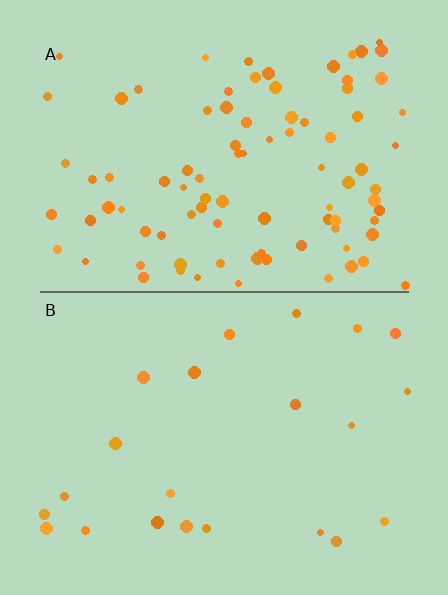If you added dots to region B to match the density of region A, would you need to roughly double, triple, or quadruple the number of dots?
Approximately quadruple.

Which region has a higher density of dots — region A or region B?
A (the top).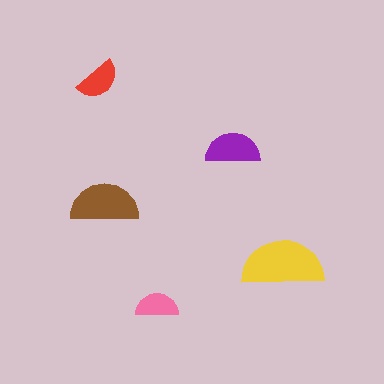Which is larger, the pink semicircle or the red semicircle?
The red one.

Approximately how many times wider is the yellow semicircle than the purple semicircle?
About 1.5 times wider.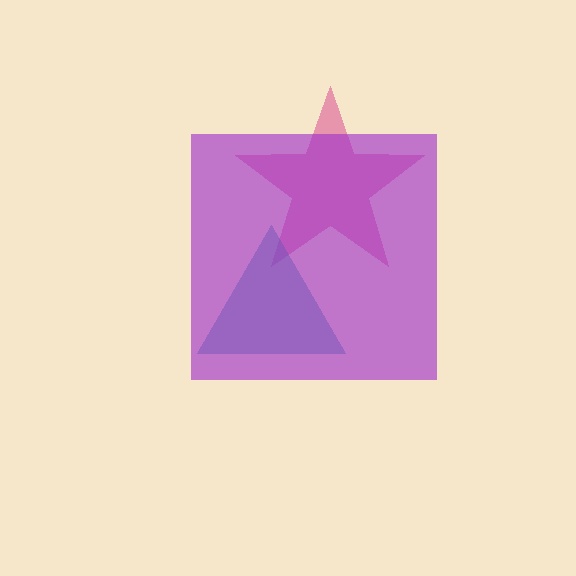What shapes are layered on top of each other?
The layered shapes are: a magenta star, a teal triangle, a purple square.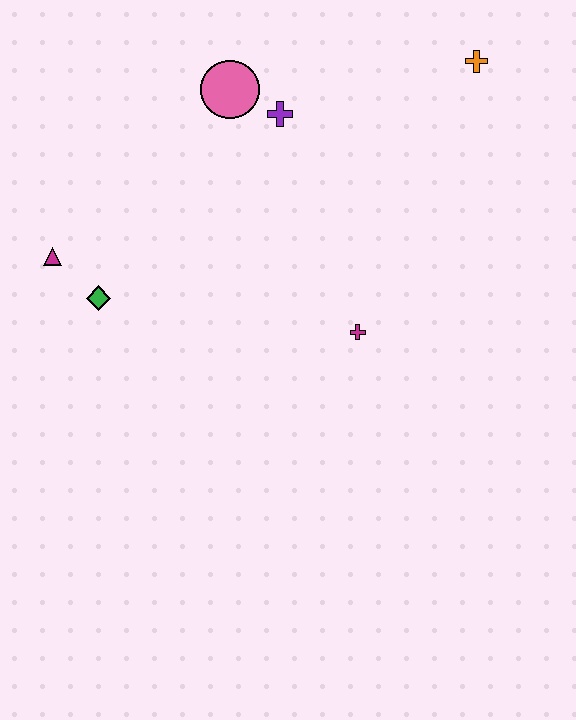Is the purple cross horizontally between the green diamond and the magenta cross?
Yes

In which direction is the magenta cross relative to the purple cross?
The magenta cross is below the purple cross.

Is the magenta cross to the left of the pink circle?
No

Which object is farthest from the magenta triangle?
The orange cross is farthest from the magenta triangle.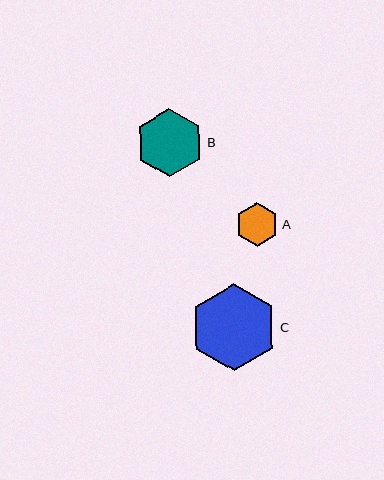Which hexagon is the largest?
Hexagon C is the largest with a size of approximately 87 pixels.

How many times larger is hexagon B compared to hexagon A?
Hexagon B is approximately 1.6 times the size of hexagon A.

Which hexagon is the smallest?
Hexagon A is the smallest with a size of approximately 44 pixels.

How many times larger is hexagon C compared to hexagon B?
Hexagon C is approximately 1.3 times the size of hexagon B.